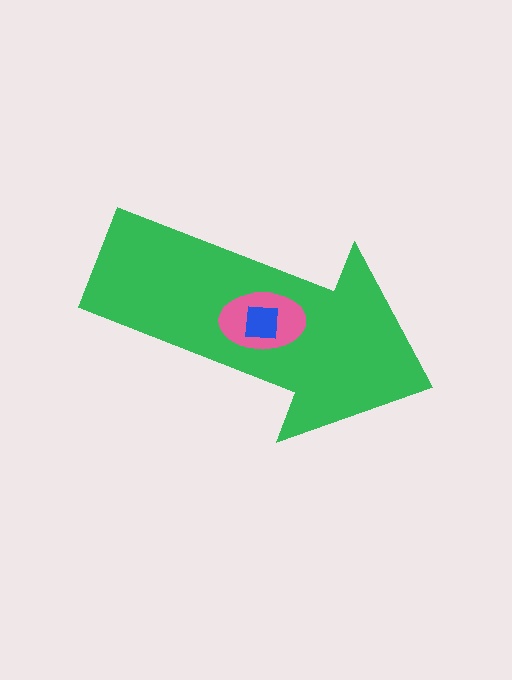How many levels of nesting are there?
3.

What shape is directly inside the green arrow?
The pink ellipse.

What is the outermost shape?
The green arrow.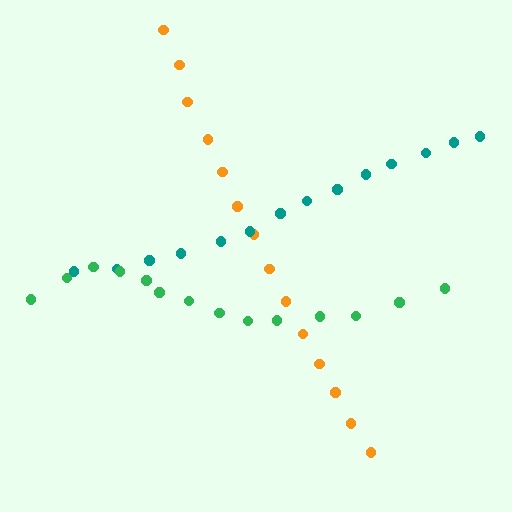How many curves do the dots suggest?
There are 3 distinct paths.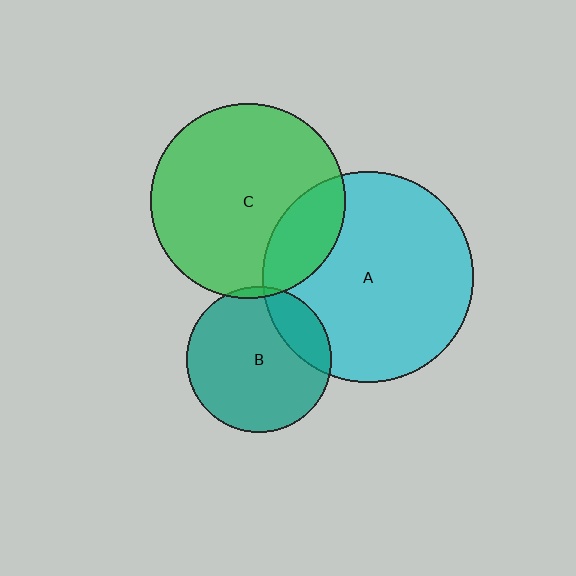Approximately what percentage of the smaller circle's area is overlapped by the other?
Approximately 20%.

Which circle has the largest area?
Circle A (cyan).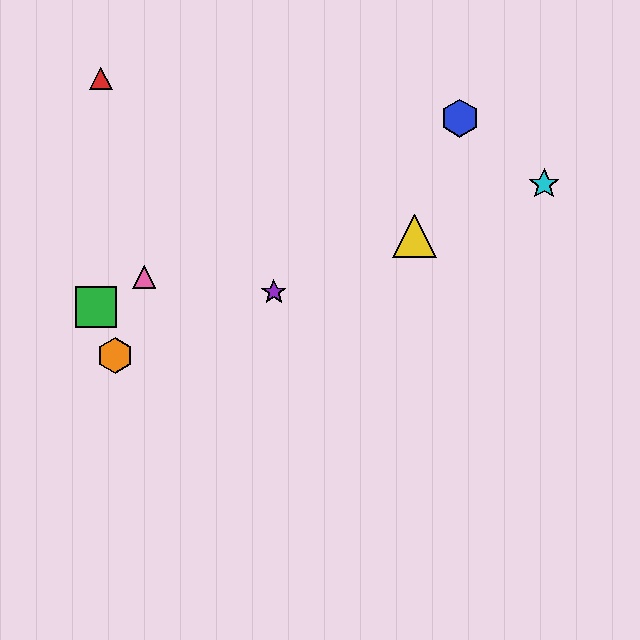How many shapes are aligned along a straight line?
4 shapes (the yellow triangle, the purple star, the orange hexagon, the cyan star) are aligned along a straight line.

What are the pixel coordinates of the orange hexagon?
The orange hexagon is at (115, 355).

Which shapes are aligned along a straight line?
The yellow triangle, the purple star, the orange hexagon, the cyan star are aligned along a straight line.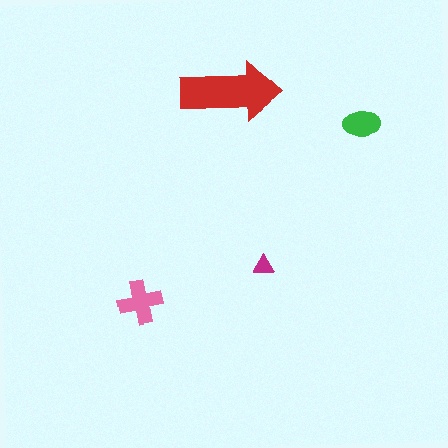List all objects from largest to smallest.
The red arrow, the pink cross, the green ellipse, the magenta triangle.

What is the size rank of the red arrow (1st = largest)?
1st.